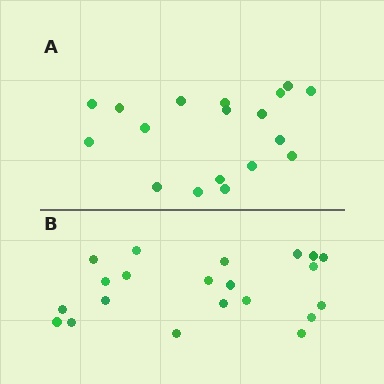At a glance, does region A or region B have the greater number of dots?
Region B (the bottom region) has more dots.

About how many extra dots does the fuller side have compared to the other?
Region B has just a few more — roughly 2 or 3 more dots than region A.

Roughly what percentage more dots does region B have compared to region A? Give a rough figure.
About 15% more.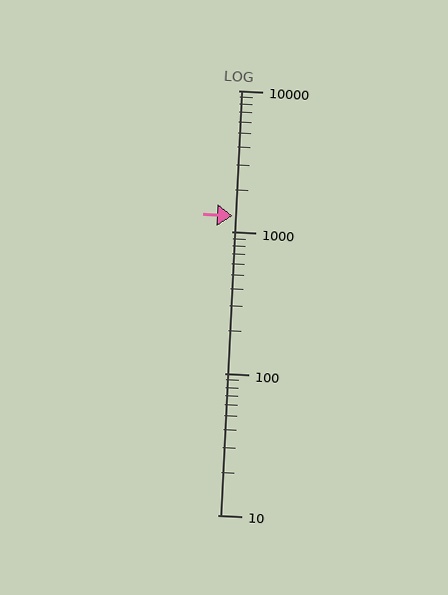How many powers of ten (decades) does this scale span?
The scale spans 3 decades, from 10 to 10000.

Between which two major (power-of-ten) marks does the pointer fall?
The pointer is between 1000 and 10000.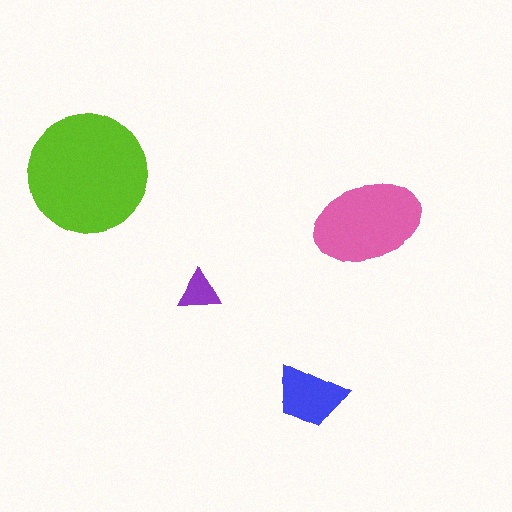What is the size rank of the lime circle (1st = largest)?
1st.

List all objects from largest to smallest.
The lime circle, the pink ellipse, the blue trapezoid, the purple triangle.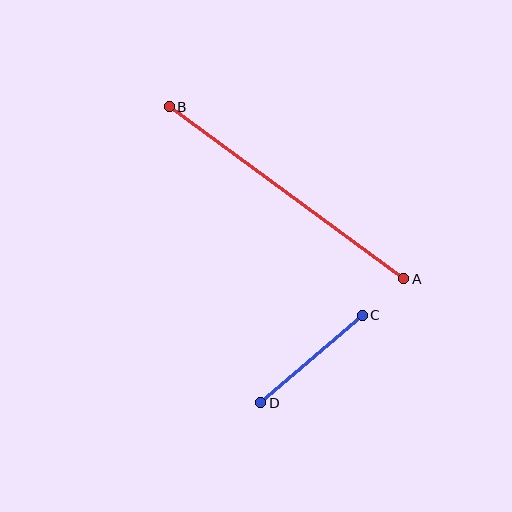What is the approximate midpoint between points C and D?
The midpoint is at approximately (312, 359) pixels.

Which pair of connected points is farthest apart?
Points A and B are farthest apart.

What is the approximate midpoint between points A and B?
The midpoint is at approximately (286, 193) pixels.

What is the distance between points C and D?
The distance is approximately 134 pixels.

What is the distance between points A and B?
The distance is approximately 291 pixels.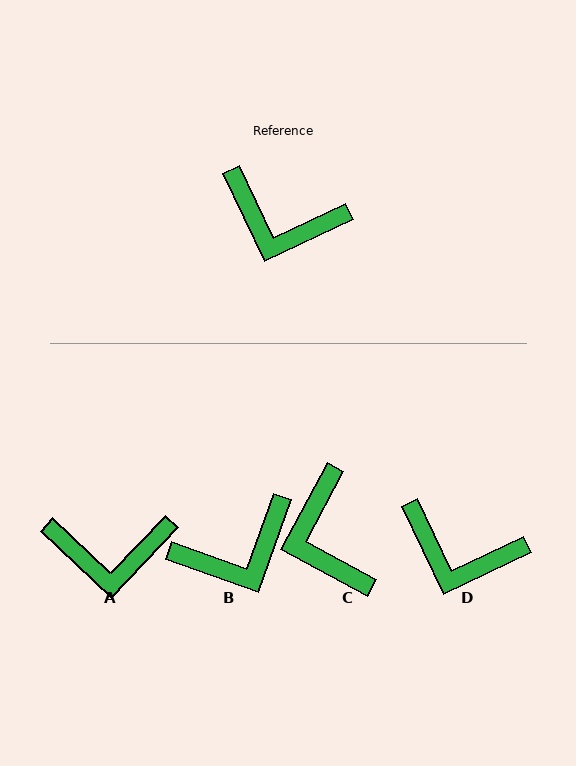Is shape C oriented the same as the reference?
No, it is off by about 54 degrees.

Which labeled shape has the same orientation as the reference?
D.